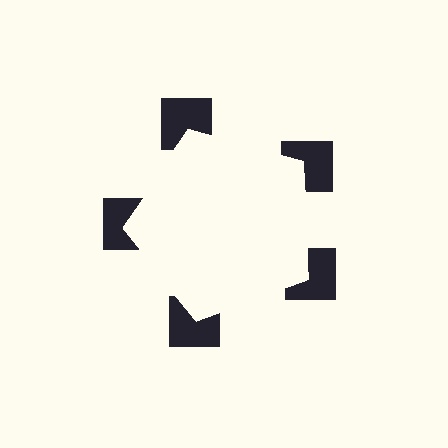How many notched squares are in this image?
There are 5 — one at each vertex of the illusory pentagon.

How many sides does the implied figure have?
5 sides.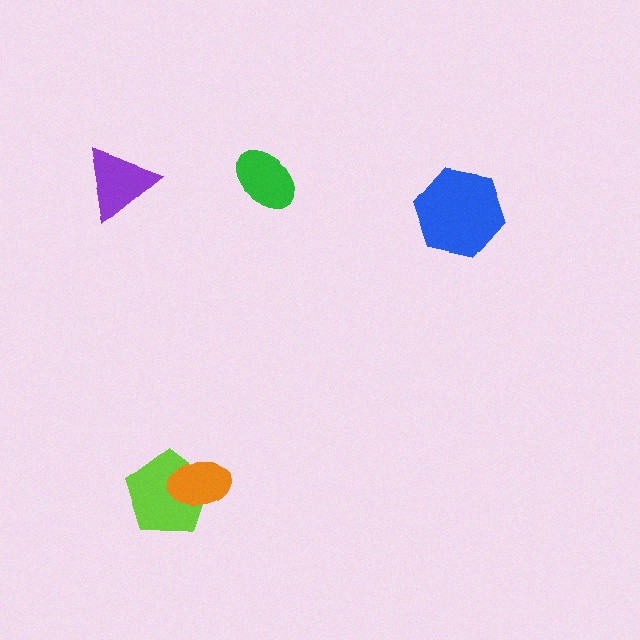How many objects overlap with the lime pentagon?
1 object overlaps with the lime pentagon.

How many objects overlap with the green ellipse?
0 objects overlap with the green ellipse.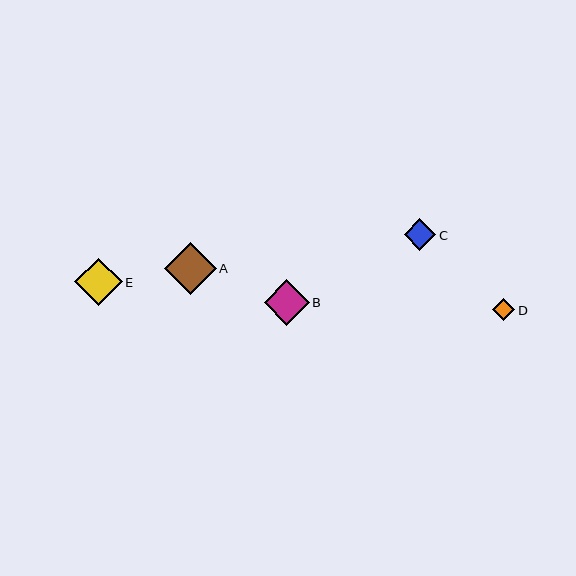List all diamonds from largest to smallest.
From largest to smallest: A, E, B, C, D.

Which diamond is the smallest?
Diamond D is the smallest with a size of approximately 22 pixels.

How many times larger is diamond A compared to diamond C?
Diamond A is approximately 1.7 times the size of diamond C.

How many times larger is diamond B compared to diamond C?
Diamond B is approximately 1.4 times the size of diamond C.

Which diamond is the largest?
Diamond A is the largest with a size of approximately 52 pixels.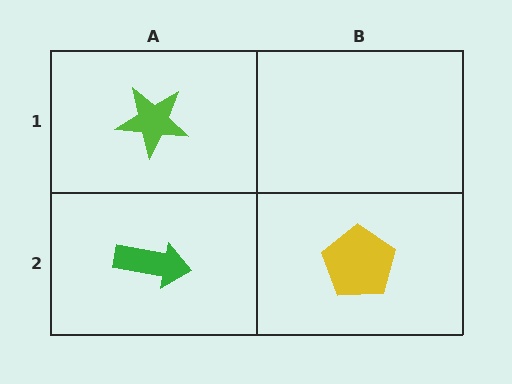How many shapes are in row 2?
2 shapes.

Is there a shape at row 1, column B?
No, that cell is empty.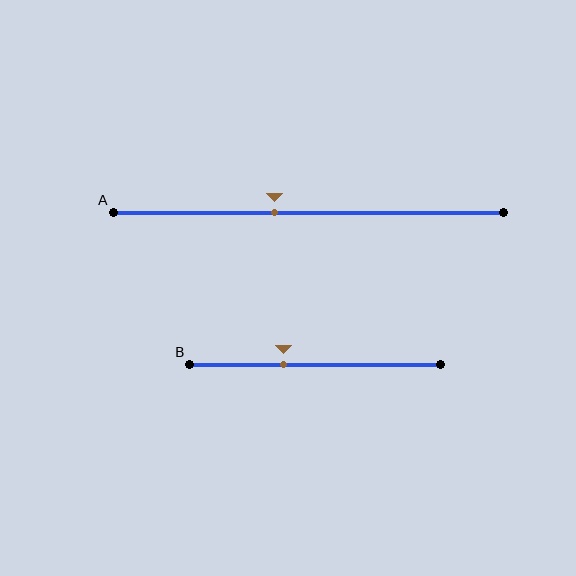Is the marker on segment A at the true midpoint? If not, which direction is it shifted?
No, the marker on segment A is shifted to the left by about 9% of the segment length.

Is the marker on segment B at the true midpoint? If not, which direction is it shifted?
No, the marker on segment B is shifted to the left by about 13% of the segment length.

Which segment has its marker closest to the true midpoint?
Segment A has its marker closest to the true midpoint.